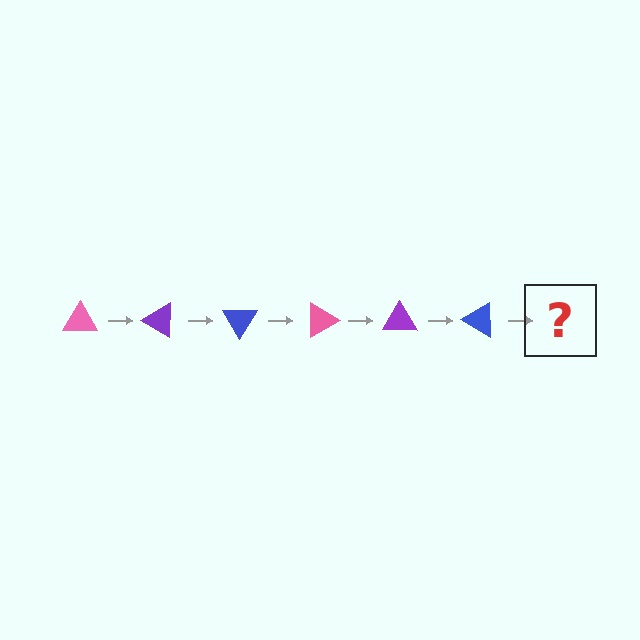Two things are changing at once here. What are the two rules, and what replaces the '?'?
The two rules are that it rotates 30 degrees each step and the color cycles through pink, purple, and blue. The '?' should be a pink triangle, rotated 180 degrees from the start.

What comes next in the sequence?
The next element should be a pink triangle, rotated 180 degrees from the start.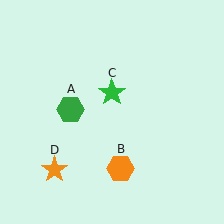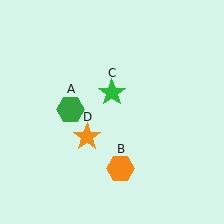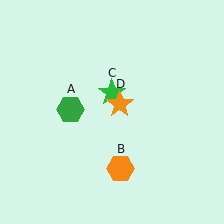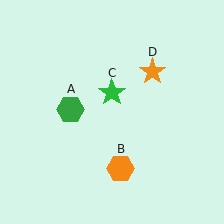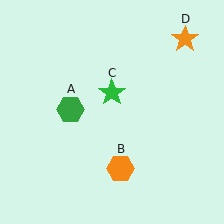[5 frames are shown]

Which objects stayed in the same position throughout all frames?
Green hexagon (object A) and orange hexagon (object B) and green star (object C) remained stationary.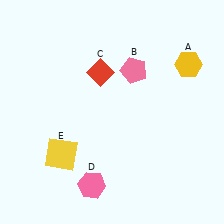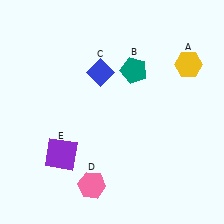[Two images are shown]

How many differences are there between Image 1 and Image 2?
There are 3 differences between the two images.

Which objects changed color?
B changed from pink to teal. C changed from red to blue. E changed from yellow to purple.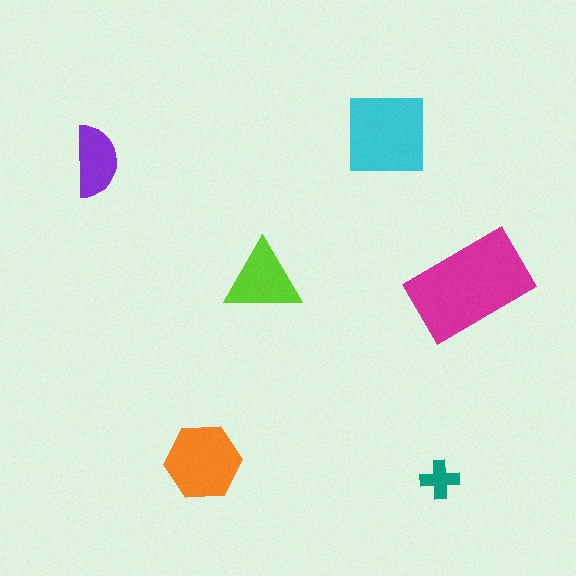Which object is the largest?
The magenta rectangle.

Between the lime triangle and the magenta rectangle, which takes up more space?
The magenta rectangle.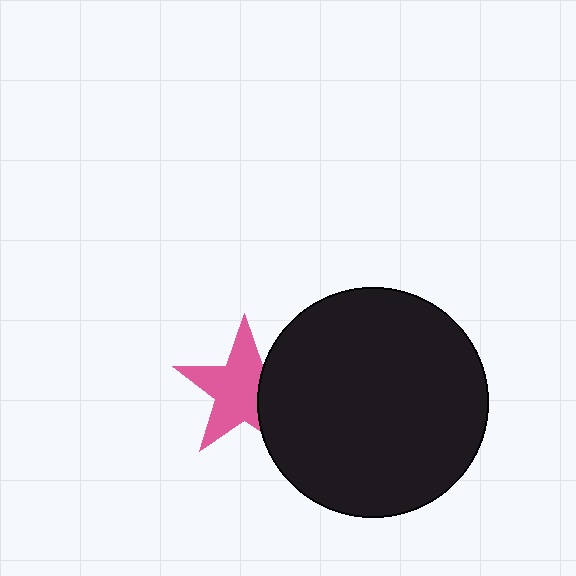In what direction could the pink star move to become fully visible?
The pink star could move left. That would shift it out from behind the black circle entirely.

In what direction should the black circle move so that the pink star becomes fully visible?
The black circle should move right. That is the shortest direction to clear the overlap and leave the pink star fully visible.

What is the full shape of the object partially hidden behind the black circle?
The partially hidden object is a pink star.